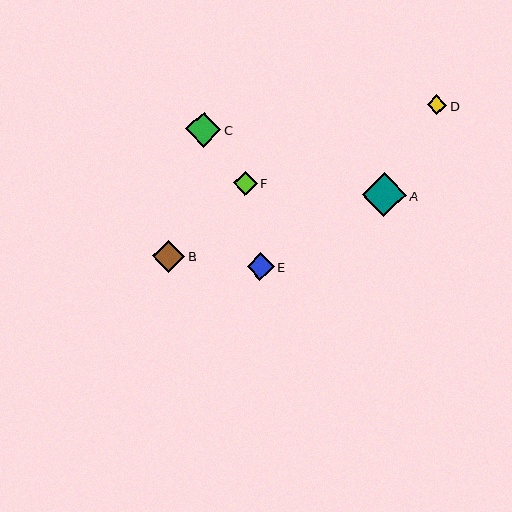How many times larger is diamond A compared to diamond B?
Diamond A is approximately 1.3 times the size of diamond B.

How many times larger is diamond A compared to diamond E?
Diamond A is approximately 1.6 times the size of diamond E.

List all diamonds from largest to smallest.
From largest to smallest: A, C, B, E, F, D.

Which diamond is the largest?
Diamond A is the largest with a size of approximately 44 pixels.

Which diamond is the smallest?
Diamond D is the smallest with a size of approximately 19 pixels.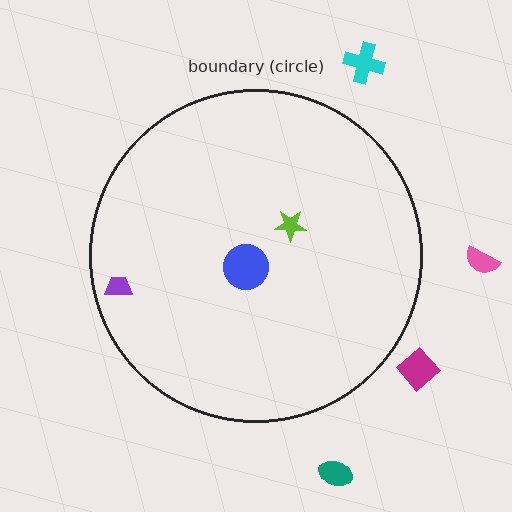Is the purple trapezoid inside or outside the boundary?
Inside.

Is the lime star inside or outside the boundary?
Inside.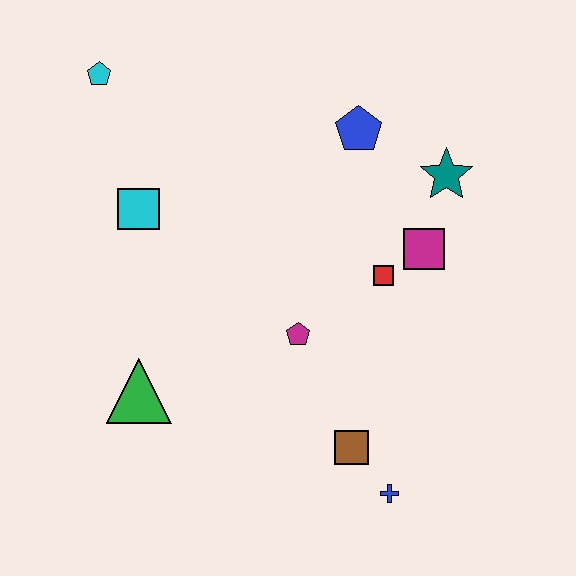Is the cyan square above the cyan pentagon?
No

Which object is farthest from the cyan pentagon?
The blue cross is farthest from the cyan pentagon.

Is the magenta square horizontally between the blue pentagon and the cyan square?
No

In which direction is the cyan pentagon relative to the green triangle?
The cyan pentagon is above the green triangle.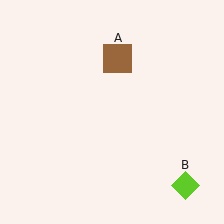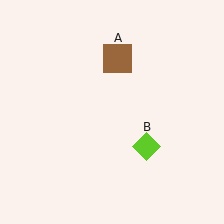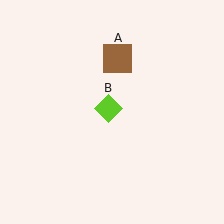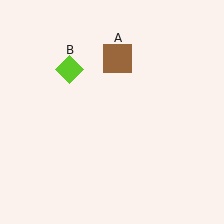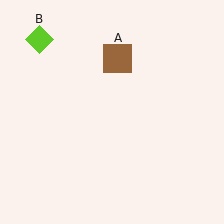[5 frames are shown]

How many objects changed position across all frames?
1 object changed position: lime diamond (object B).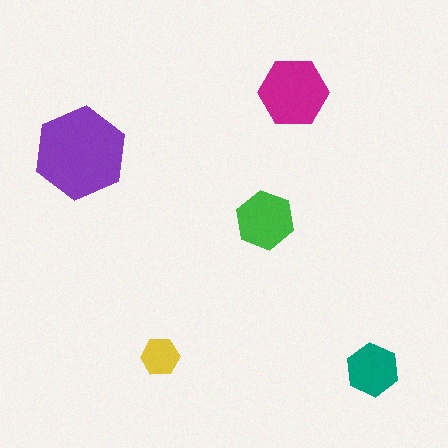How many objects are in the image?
There are 5 objects in the image.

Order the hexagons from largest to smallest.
the purple one, the magenta one, the green one, the teal one, the yellow one.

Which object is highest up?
The magenta hexagon is topmost.